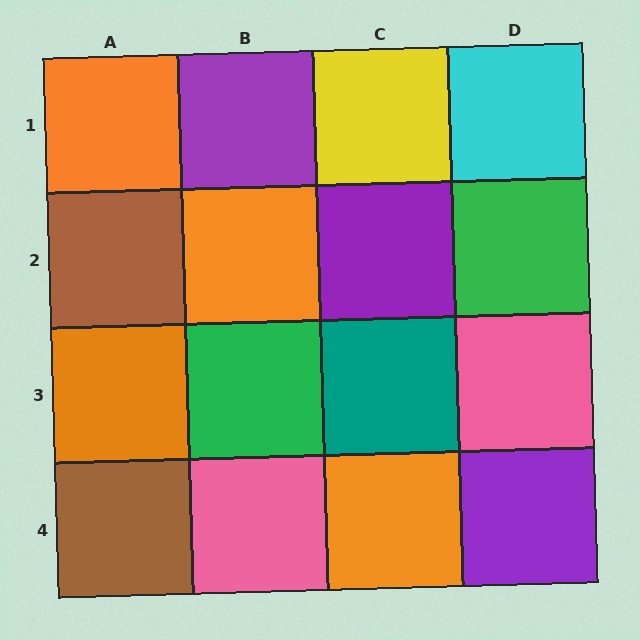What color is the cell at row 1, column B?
Purple.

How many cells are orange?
4 cells are orange.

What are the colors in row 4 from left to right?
Brown, pink, orange, purple.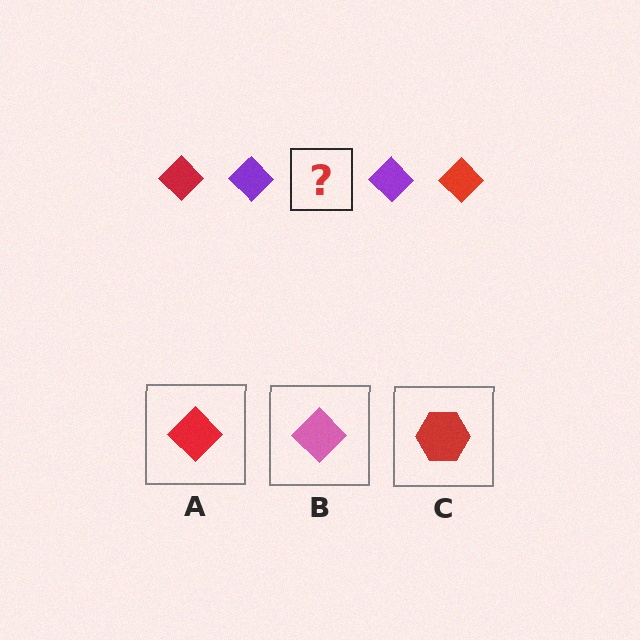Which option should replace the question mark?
Option A.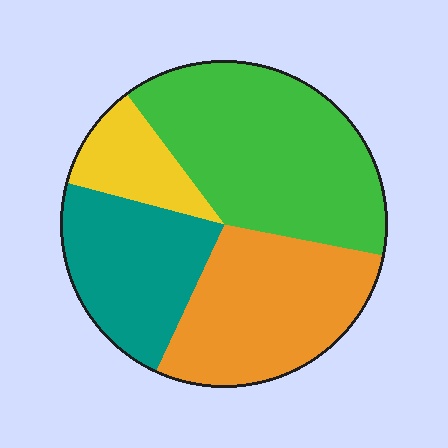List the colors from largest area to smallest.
From largest to smallest: green, orange, teal, yellow.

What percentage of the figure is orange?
Orange covers 29% of the figure.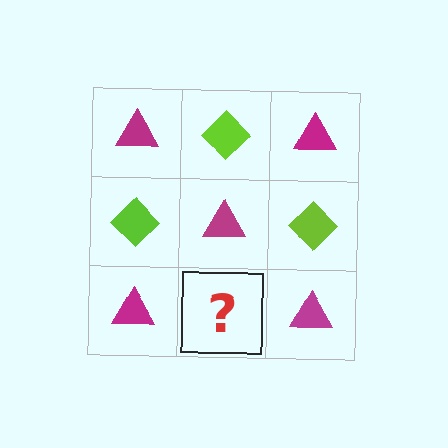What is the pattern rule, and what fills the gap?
The rule is that it alternates magenta triangle and lime diamond in a checkerboard pattern. The gap should be filled with a lime diamond.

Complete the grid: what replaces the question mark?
The question mark should be replaced with a lime diamond.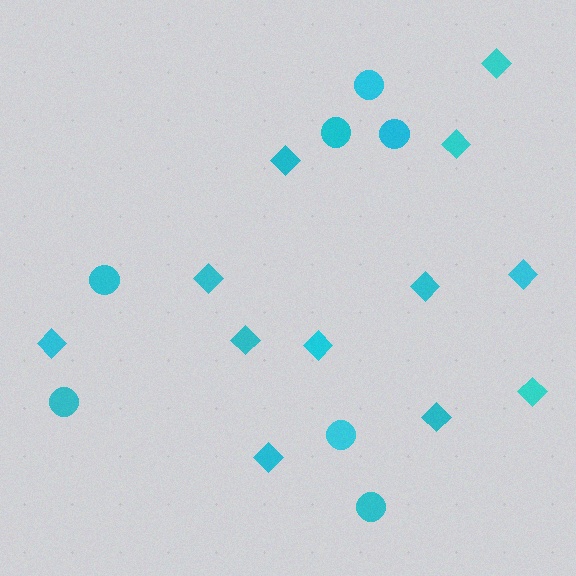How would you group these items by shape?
There are 2 groups: one group of circles (7) and one group of diamonds (12).